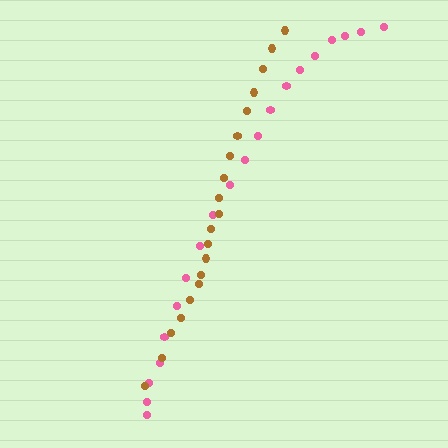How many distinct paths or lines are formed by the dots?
There are 2 distinct paths.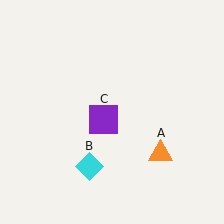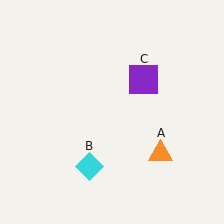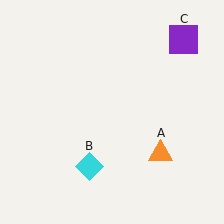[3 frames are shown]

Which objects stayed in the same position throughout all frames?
Orange triangle (object A) and cyan diamond (object B) remained stationary.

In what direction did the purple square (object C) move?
The purple square (object C) moved up and to the right.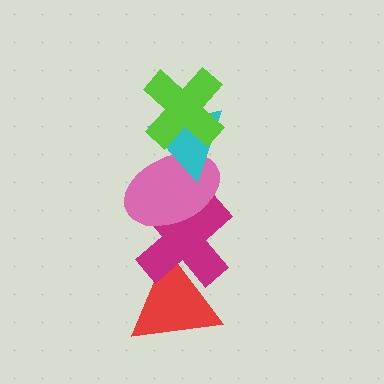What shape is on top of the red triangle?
The magenta cross is on top of the red triangle.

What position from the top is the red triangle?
The red triangle is 5th from the top.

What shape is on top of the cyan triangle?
The lime cross is on top of the cyan triangle.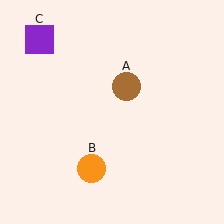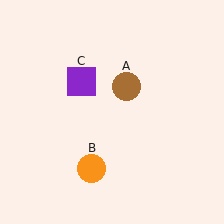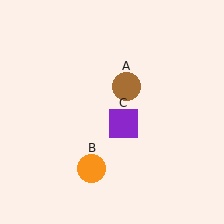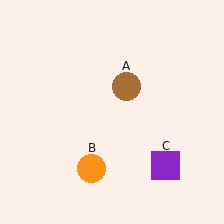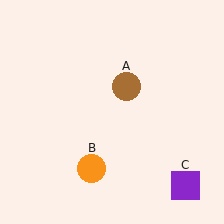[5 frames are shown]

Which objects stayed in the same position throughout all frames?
Brown circle (object A) and orange circle (object B) remained stationary.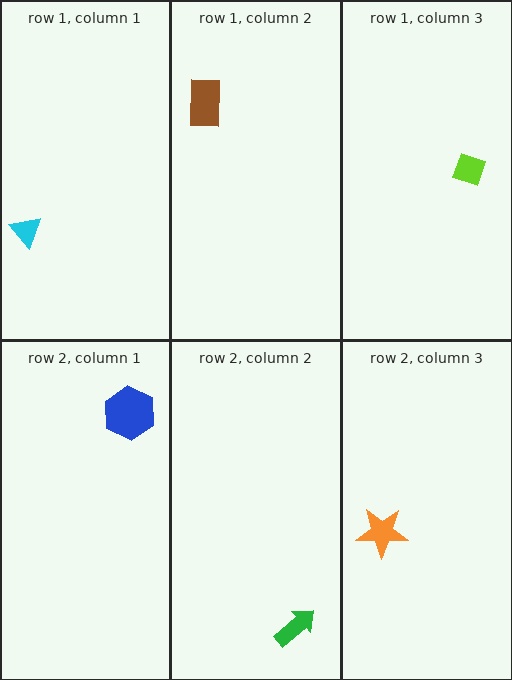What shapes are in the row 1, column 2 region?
The brown rectangle.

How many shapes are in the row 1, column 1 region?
1.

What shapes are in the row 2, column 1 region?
The blue hexagon.